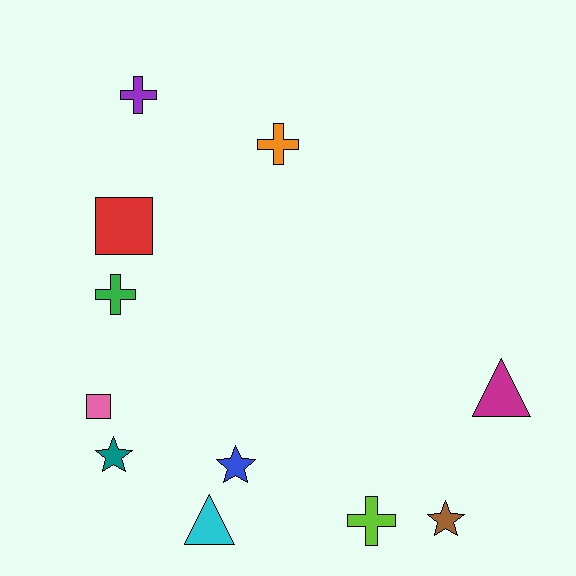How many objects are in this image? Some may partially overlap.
There are 11 objects.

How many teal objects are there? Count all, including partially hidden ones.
There is 1 teal object.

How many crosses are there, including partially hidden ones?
There are 4 crosses.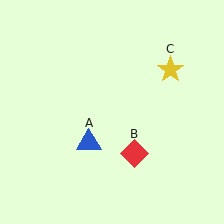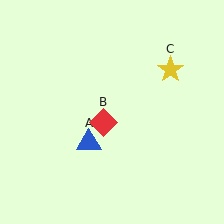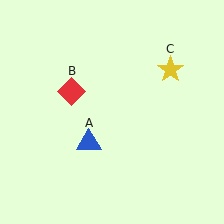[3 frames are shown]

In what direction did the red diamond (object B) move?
The red diamond (object B) moved up and to the left.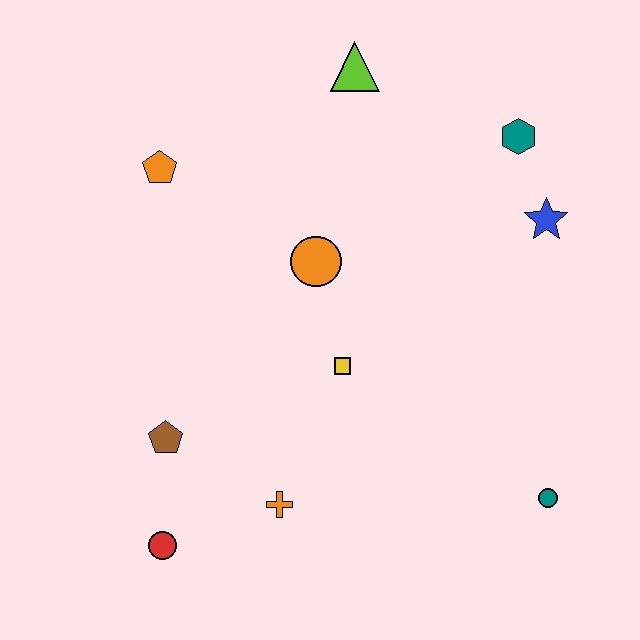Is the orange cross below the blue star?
Yes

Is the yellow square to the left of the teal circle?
Yes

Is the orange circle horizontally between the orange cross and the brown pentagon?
No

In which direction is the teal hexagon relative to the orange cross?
The teal hexagon is above the orange cross.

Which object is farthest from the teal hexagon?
The red circle is farthest from the teal hexagon.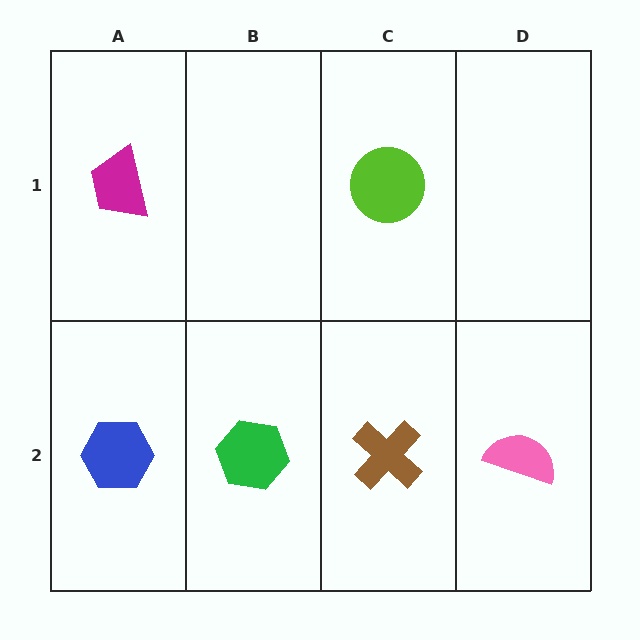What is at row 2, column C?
A brown cross.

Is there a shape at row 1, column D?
No, that cell is empty.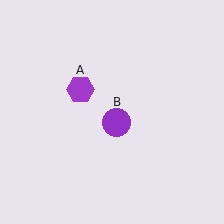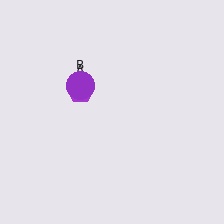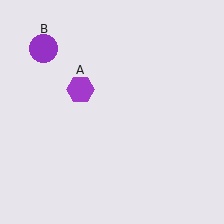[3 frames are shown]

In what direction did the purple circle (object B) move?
The purple circle (object B) moved up and to the left.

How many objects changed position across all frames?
1 object changed position: purple circle (object B).